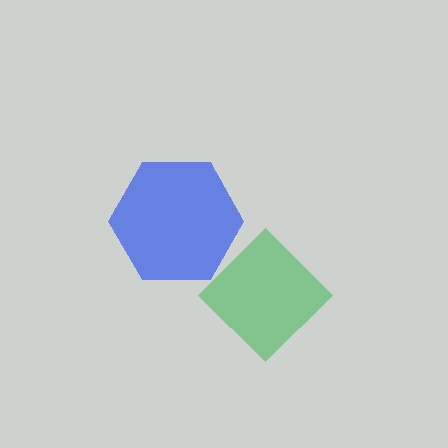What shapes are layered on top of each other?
The layered shapes are: a green diamond, a blue hexagon.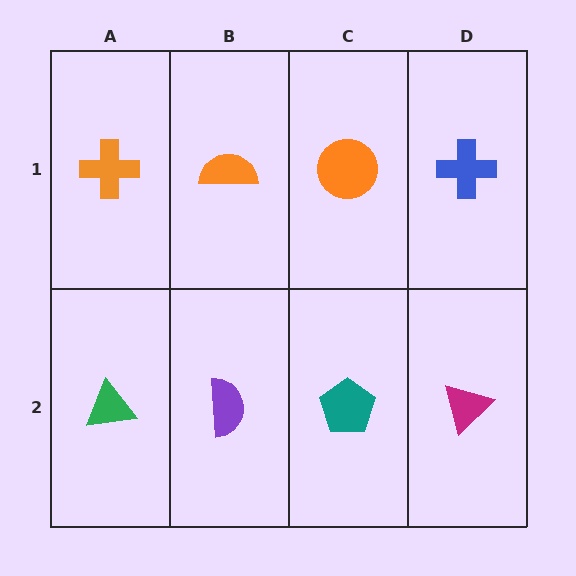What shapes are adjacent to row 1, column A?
A green triangle (row 2, column A), an orange semicircle (row 1, column B).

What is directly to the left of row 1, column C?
An orange semicircle.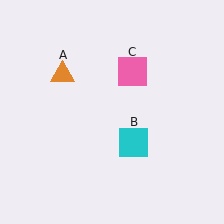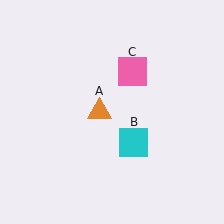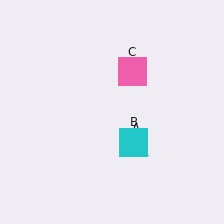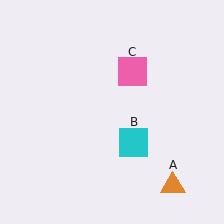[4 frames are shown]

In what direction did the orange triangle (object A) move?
The orange triangle (object A) moved down and to the right.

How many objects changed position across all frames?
1 object changed position: orange triangle (object A).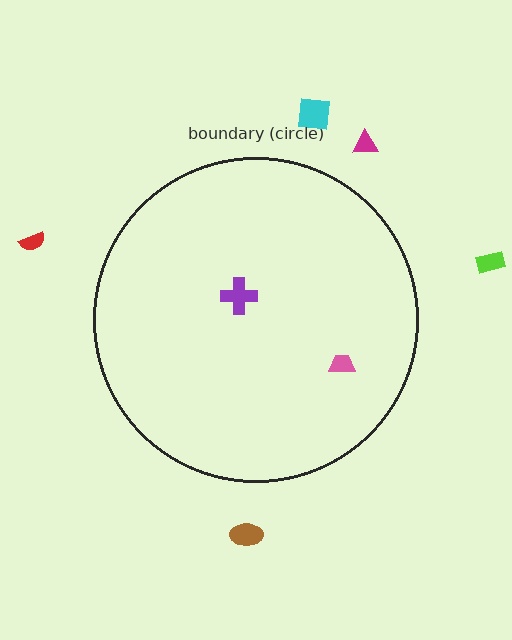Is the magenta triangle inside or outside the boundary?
Outside.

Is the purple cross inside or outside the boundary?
Inside.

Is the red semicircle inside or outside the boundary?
Outside.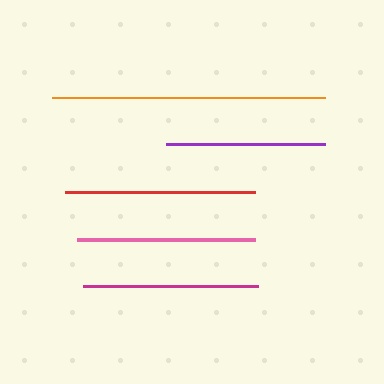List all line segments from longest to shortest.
From longest to shortest: orange, red, pink, magenta, purple.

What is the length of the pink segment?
The pink segment is approximately 178 pixels long.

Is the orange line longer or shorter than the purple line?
The orange line is longer than the purple line.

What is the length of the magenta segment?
The magenta segment is approximately 175 pixels long.